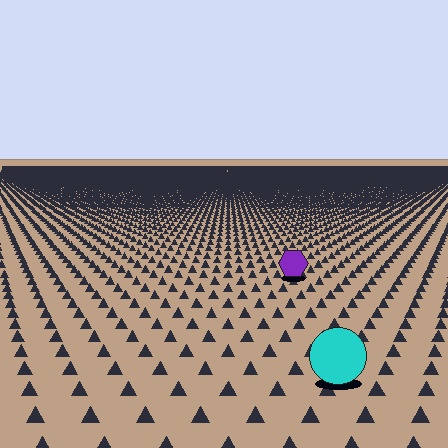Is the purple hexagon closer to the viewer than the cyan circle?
No. The cyan circle is closer — you can tell from the texture gradient: the ground texture is coarser near it.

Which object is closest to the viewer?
The cyan circle is closest. The texture marks near it are larger and more spread out.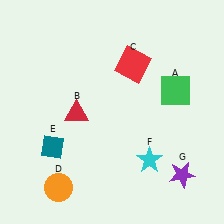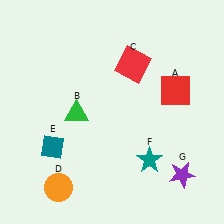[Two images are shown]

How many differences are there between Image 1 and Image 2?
There are 3 differences between the two images.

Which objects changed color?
A changed from green to red. B changed from red to green. F changed from cyan to teal.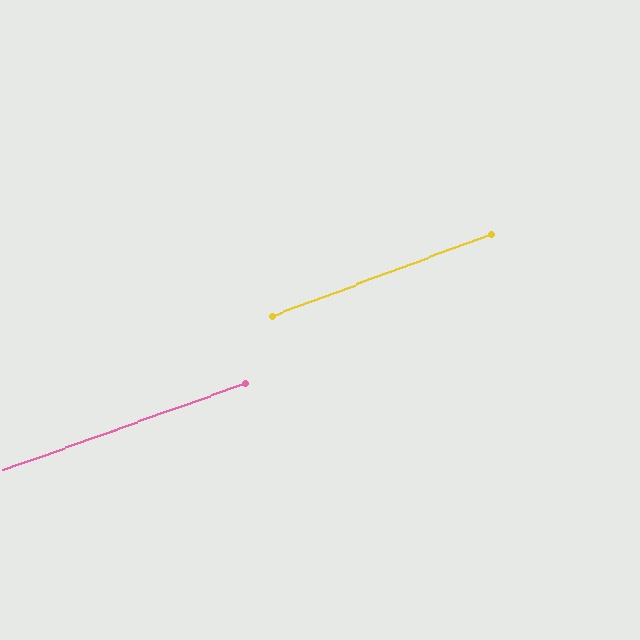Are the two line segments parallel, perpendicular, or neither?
Parallel — their directions differ by only 1.0°.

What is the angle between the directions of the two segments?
Approximately 1 degree.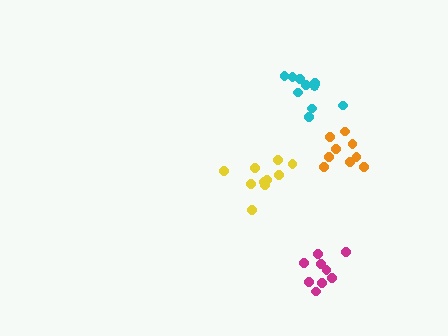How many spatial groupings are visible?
There are 4 spatial groupings.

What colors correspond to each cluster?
The clusters are colored: cyan, magenta, orange, yellow.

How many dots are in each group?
Group 1: 11 dots, Group 2: 9 dots, Group 3: 9 dots, Group 4: 10 dots (39 total).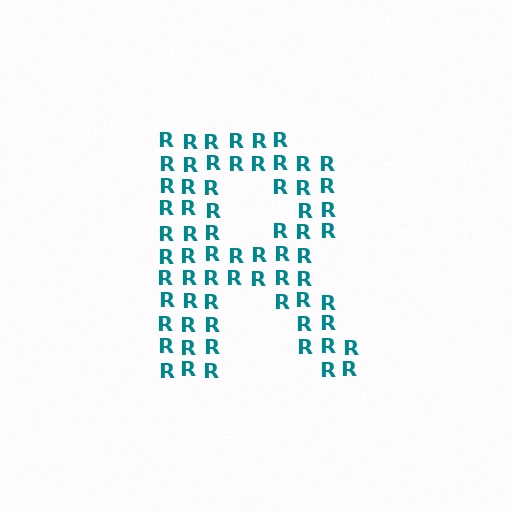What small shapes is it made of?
It is made of small letter R's.